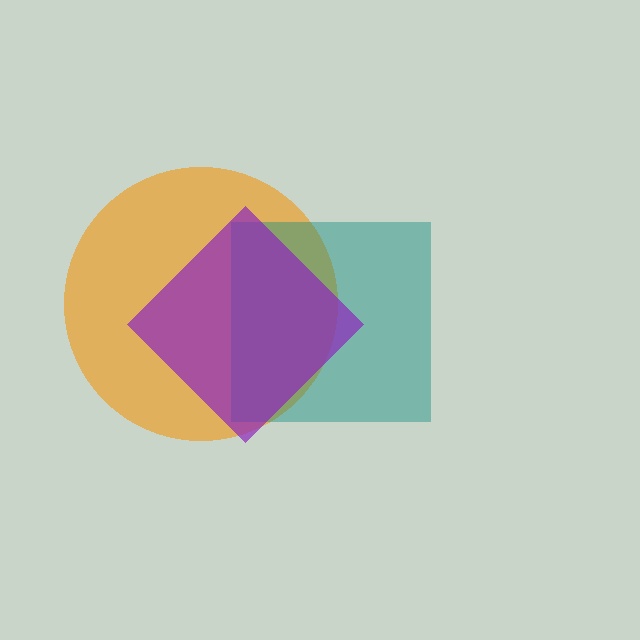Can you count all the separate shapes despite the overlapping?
Yes, there are 3 separate shapes.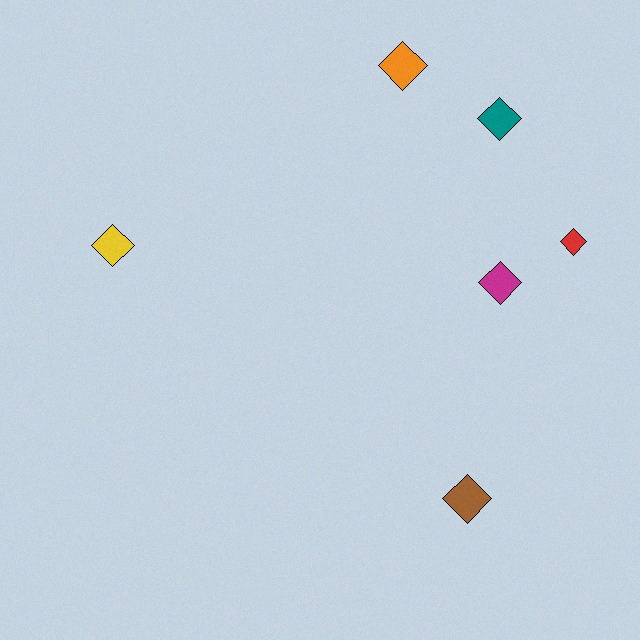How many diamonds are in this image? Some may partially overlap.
There are 6 diamonds.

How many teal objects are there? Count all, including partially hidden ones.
There is 1 teal object.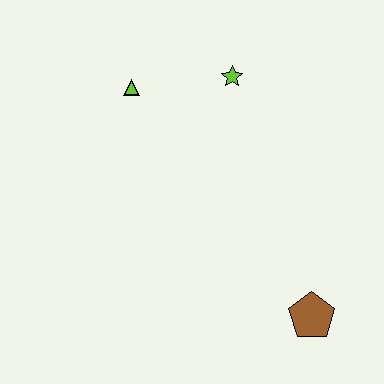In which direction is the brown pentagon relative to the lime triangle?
The brown pentagon is below the lime triangle.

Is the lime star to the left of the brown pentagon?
Yes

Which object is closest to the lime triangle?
The lime star is closest to the lime triangle.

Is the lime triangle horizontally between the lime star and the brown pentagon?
No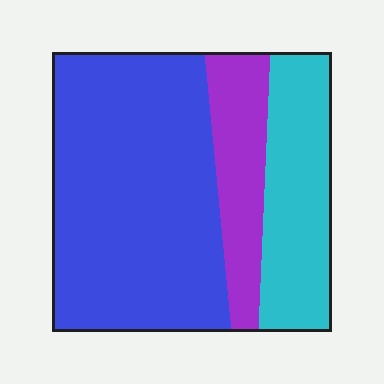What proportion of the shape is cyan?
Cyan takes up about one quarter (1/4) of the shape.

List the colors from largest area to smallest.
From largest to smallest: blue, cyan, purple.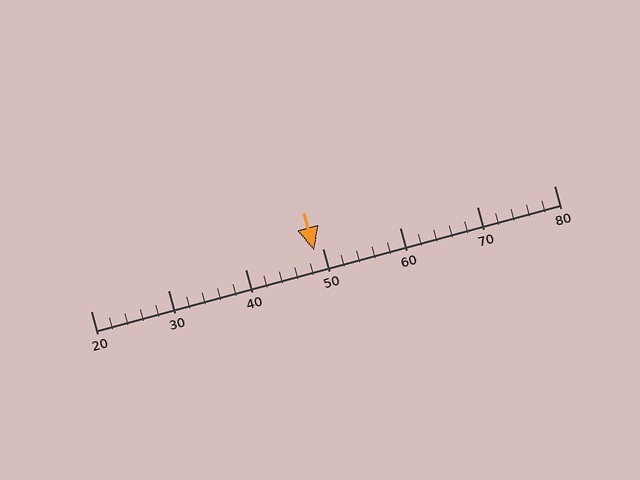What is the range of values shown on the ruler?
The ruler shows values from 20 to 80.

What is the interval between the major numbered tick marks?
The major tick marks are spaced 10 units apart.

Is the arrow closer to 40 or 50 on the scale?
The arrow is closer to 50.